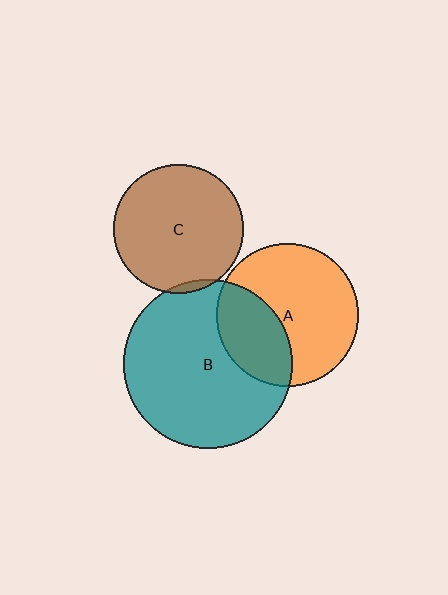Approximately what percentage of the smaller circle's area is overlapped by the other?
Approximately 5%.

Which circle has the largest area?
Circle B (teal).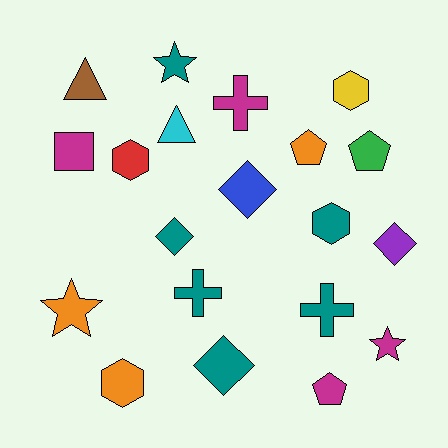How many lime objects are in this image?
There are no lime objects.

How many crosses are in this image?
There are 3 crosses.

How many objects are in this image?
There are 20 objects.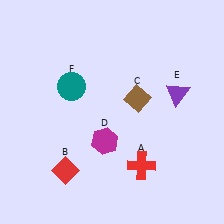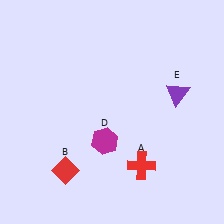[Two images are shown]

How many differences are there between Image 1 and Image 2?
There are 2 differences between the two images.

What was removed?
The brown diamond (C), the teal circle (F) were removed in Image 2.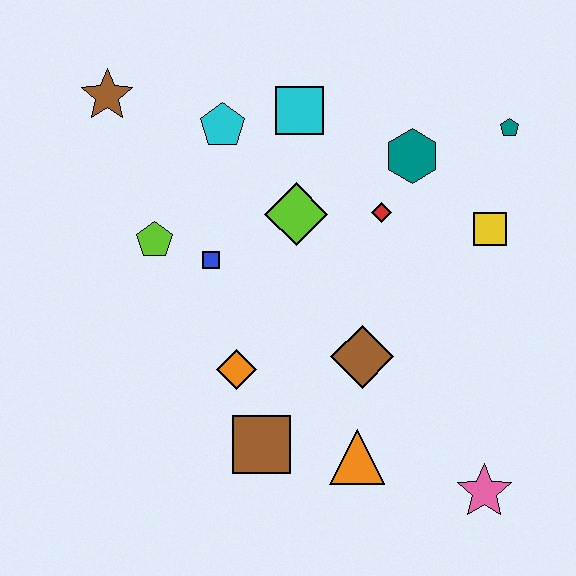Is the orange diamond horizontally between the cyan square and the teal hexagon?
No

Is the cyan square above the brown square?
Yes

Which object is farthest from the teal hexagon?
The pink star is farthest from the teal hexagon.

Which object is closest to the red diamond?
The teal hexagon is closest to the red diamond.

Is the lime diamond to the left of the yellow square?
Yes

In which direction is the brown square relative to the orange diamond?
The brown square is below the orange diamond.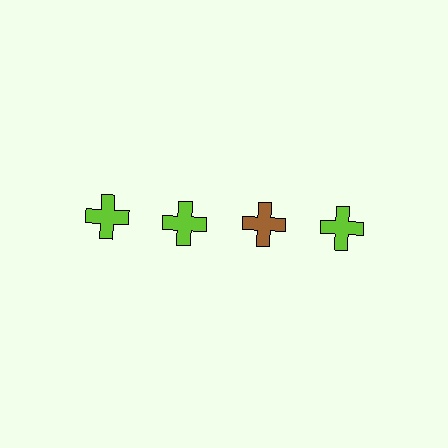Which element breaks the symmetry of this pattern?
The brown cross in the top row, center column breaks the symmetry. All other shapes are lime crosses.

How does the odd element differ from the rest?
It has a different color: brown instead of lime.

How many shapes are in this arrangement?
There are 4 shapes arranged in a grid pattern.